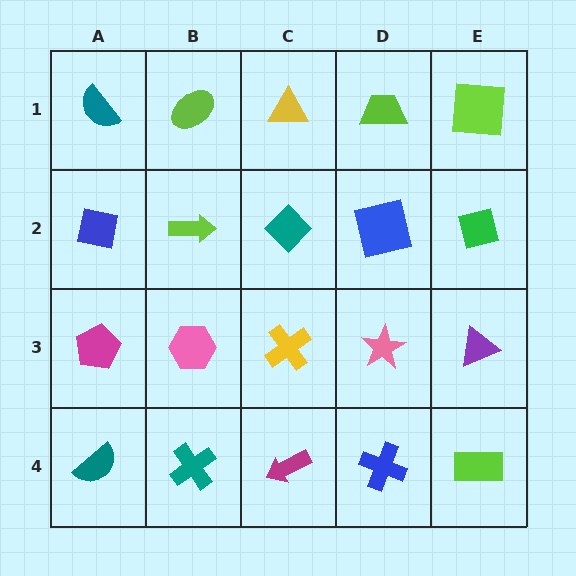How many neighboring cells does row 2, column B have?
4.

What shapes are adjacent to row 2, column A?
A teal semicircle (row 1, column A), a magenta pentagon (row 3, column A), a lime arrow (row 2, column B).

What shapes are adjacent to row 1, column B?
A lime arrow (row 2, column B), a teal semicircle (row 1, column A), a yellow triangle (row 1, column C).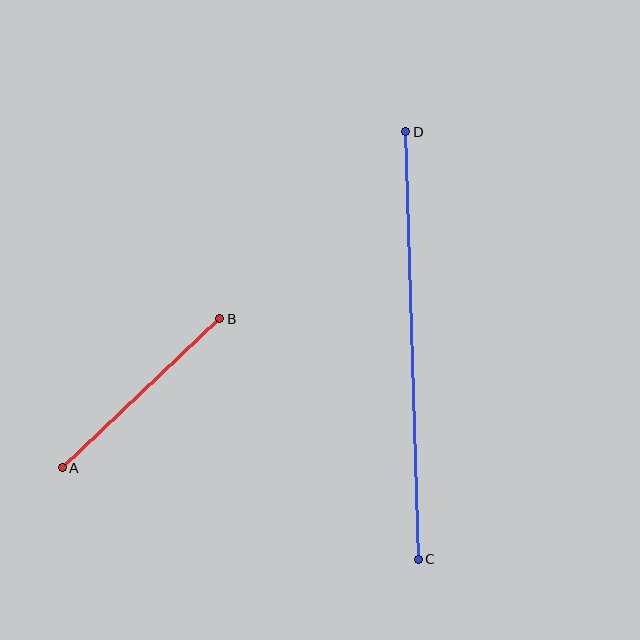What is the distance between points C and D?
The distance is approximately 427 pixels.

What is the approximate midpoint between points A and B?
The midpoint is at approximately (141, 393) pixels.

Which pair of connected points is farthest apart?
Points C and D are farthest apart.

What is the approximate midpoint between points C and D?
The midpoint is at approximately (412, 345) pixels.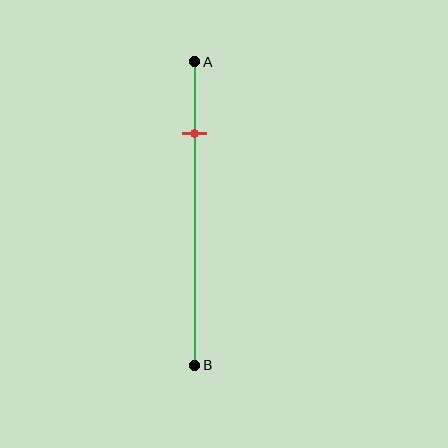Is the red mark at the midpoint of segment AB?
No, the mark is at about 25% from A, not at the 50% midpoint.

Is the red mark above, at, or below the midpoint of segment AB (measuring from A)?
The red mark is above the midpoint of segment AB.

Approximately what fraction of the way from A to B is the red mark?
The red mark is approximately 25% of the way from A to B.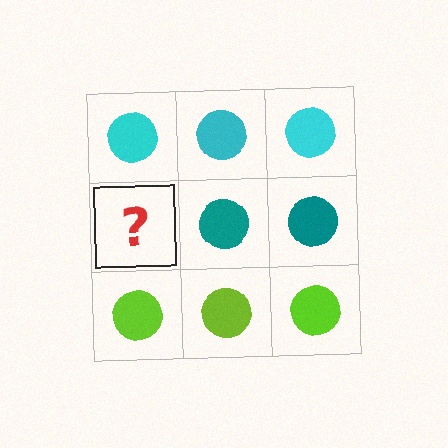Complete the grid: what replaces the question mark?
The question mark should be replaced with a teal circle.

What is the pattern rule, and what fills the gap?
The rule is that each row has a consistent color. The gap should be filled with a teal circle.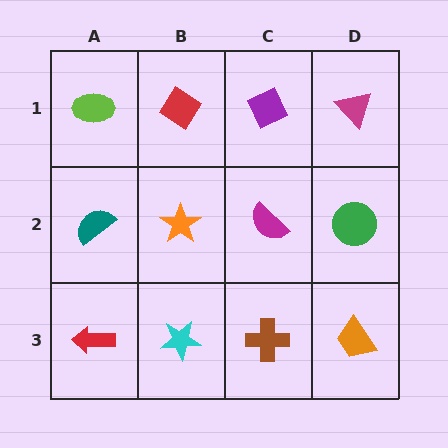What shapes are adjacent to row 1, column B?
An orange star (row 2, column B), a lime ellipse (row 1, column A), a purple diamond (row 1, column C).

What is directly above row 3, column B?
An orange star.